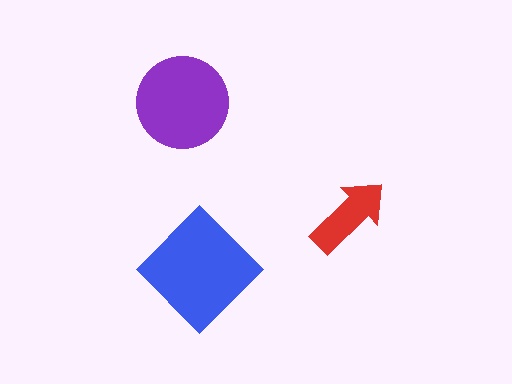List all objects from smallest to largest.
The red arrow, the purple circle, the blue diamond.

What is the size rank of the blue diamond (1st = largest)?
1st.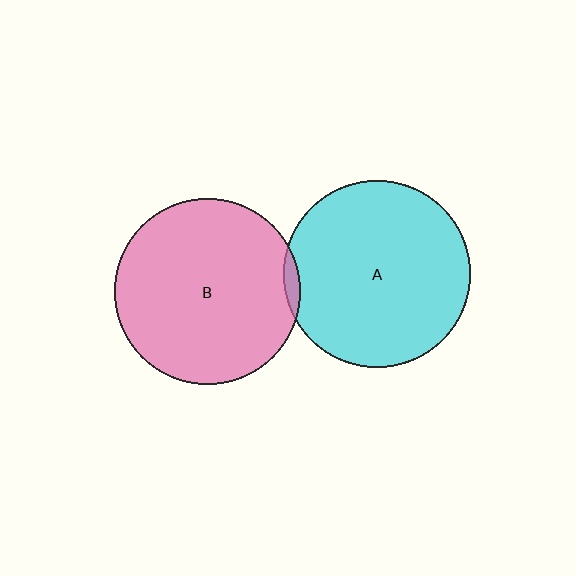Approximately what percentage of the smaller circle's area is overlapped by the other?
Approximately 5%.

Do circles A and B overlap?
Yes.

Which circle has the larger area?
Circle A (cyan).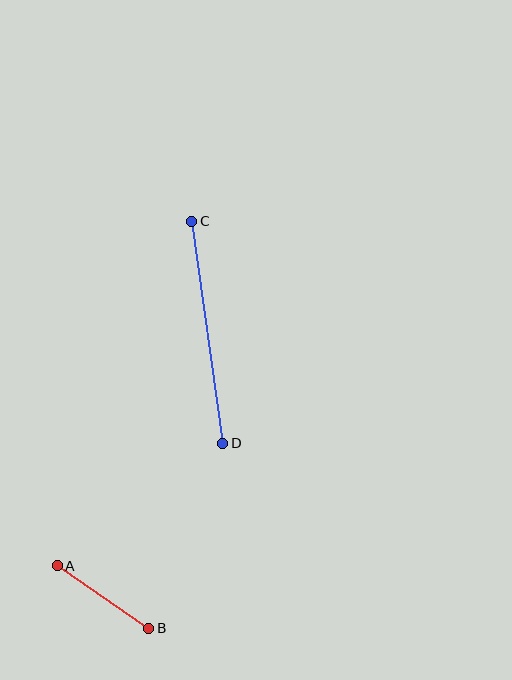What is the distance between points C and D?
The distance is approximately 224 pixels.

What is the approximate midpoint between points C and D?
The midpoint is at approximately (207, 332) pixels.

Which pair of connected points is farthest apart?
Points C and D are farthest apart.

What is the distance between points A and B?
The distance is approximately 111 pixels.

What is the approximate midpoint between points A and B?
The midpoint is at approximately (103, 597) pixels.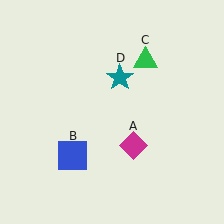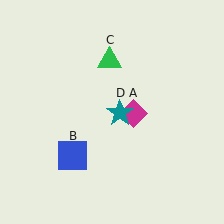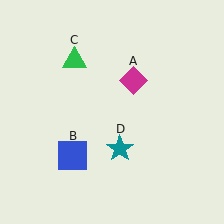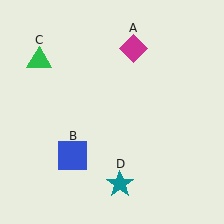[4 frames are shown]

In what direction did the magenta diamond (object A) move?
The magenta diamond (object A) moved up.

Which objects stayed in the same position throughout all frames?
Blue square (object B) remained stationary.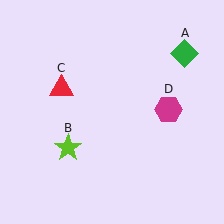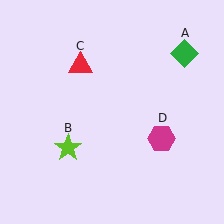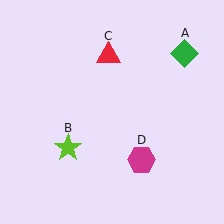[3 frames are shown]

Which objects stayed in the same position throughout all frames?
Green diamond (object A) and lime star (object B) remained stationary.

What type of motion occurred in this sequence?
The red triangle (object C), magenta hexagon (object D) rotated clockwise around the center of the scene.